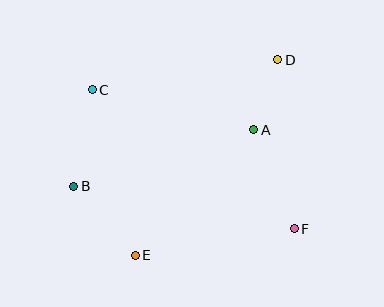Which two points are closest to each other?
Points A and D are closest to each other.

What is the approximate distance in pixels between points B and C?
The distance between B and C is approximately 98 pixels.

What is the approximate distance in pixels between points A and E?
The distance between A and E is approximately 173 pixels.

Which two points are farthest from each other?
Points C and F are farthest from each other.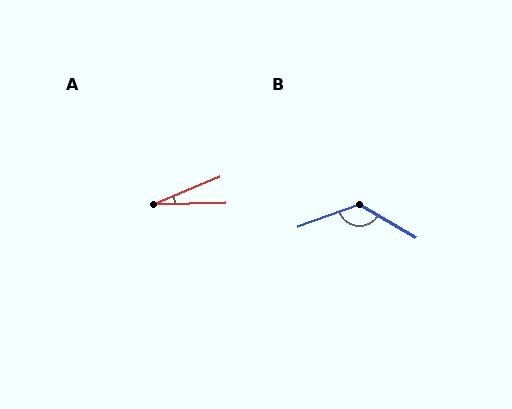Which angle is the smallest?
A, at approximately 22 degrees.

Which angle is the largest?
B, at approximately 130 degrees.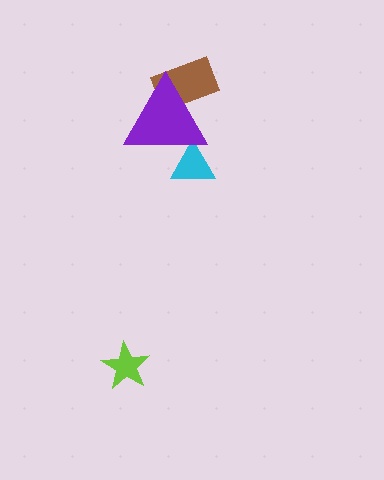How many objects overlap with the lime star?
0 objects overlap with the lime star.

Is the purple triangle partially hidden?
No, no other shape covers it.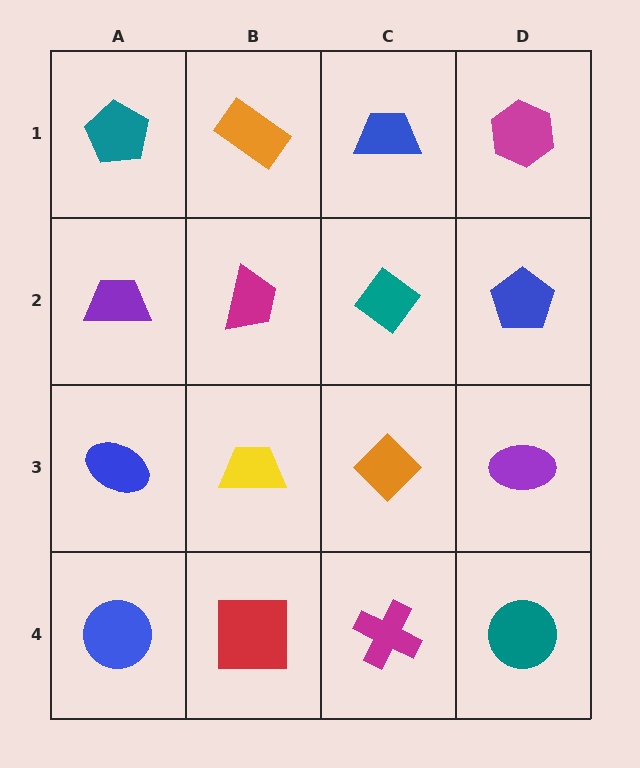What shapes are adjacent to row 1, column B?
A magenta trapezoid (row 2, column B), a teal pentagon (row 1, column A), a blue trapezoid (row 1, column C).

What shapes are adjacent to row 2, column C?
A blue trapezoid (row 1, column C), an orange diamond (row 3, column C), a magenta trapezoid (row 2, column B), a blue pentagon (row 2, column D).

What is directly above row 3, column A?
A purple trapezoid.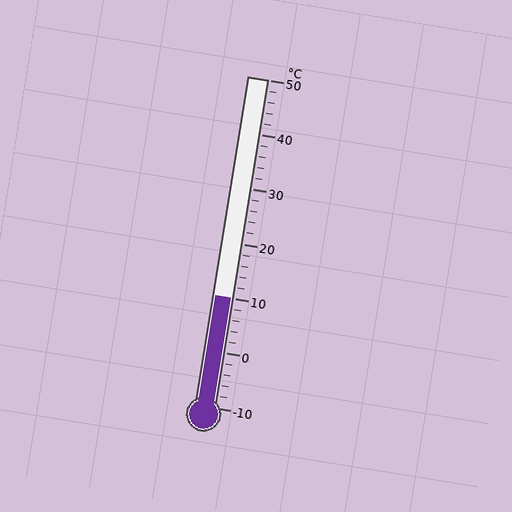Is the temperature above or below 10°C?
The temperature is at 10°C.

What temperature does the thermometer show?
The thermometer shows approximately 10°C.